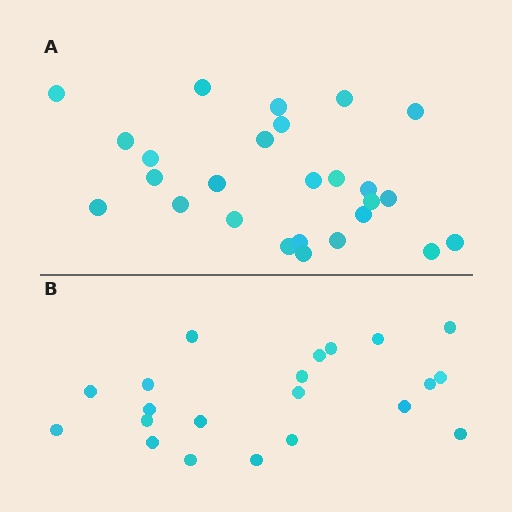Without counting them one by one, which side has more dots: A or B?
Region A (the top region) has more dots.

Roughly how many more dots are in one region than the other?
Region A has about 5 more dots than region B.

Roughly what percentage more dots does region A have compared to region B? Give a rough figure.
About 25% more.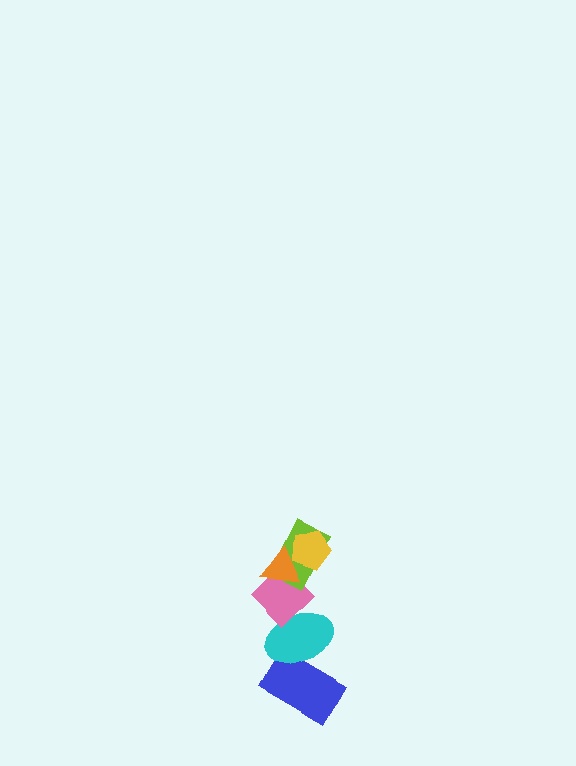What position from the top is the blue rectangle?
The blue rectangle is 6th from the top.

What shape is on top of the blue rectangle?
The cyan ellipse is on top of the blue rectangle.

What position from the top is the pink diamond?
The pink diamond is 4th from the top.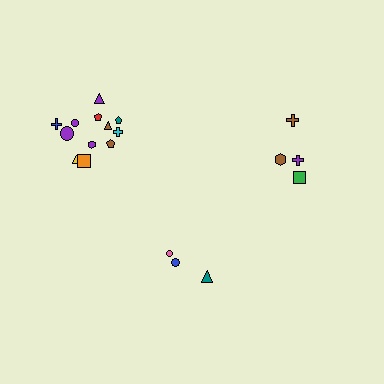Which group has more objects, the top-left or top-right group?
The top-left group.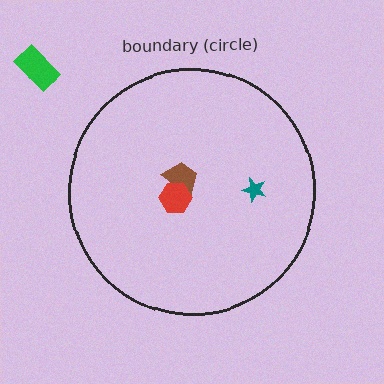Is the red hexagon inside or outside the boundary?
Inside.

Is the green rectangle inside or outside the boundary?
Outside.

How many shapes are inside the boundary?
3 inside, 1 outside.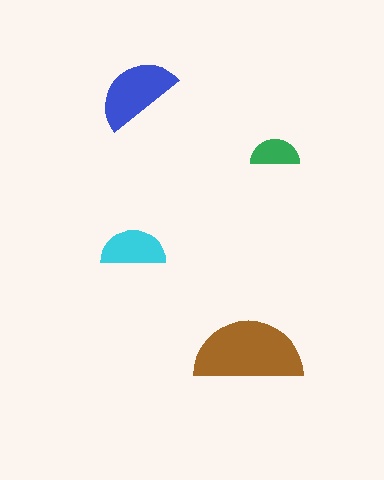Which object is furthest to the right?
The green semicircle is rightmost.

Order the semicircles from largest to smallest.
the brown one, the blue one, the cyan one, the green one.